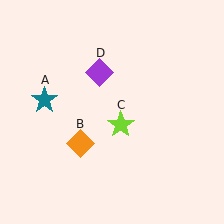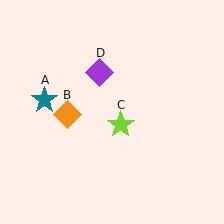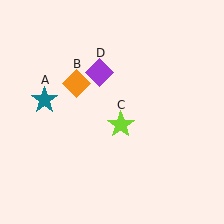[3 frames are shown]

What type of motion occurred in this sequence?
The orange diamond (object B) rotated clockwise around the center of the scene.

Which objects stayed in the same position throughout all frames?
Teal star (object A) and lime star (object C) and purple diamond (object D) remained stationary.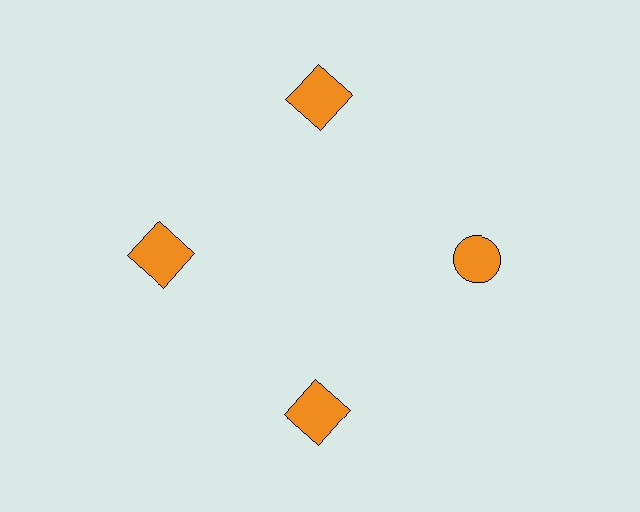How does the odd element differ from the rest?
It has a different shape: circle instead of square.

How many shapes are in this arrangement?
There are 4 shapes arranged in a ring pattern.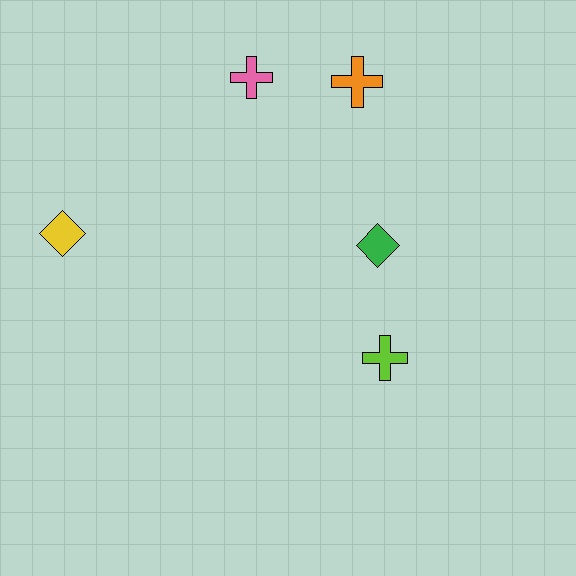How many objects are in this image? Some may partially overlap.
There are 5 objects.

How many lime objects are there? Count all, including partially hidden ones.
There is 1 lime object.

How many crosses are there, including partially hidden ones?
There are 3 crosses.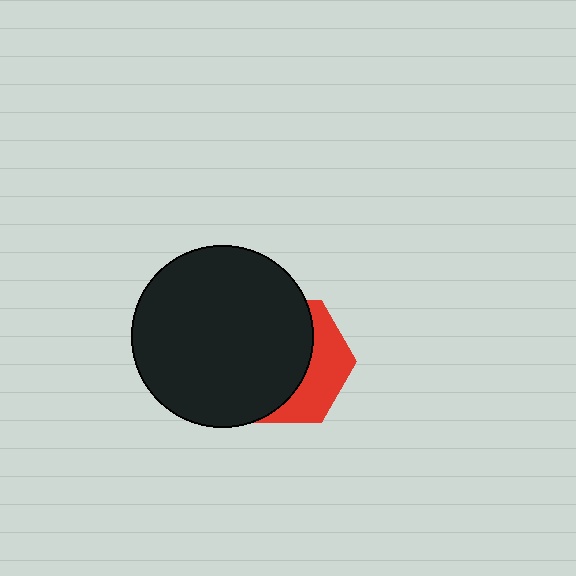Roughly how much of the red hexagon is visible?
A small part of it is visible (roughly 36%).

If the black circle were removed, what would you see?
You would see the complete red hexagon.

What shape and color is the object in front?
The object in front is a black circle.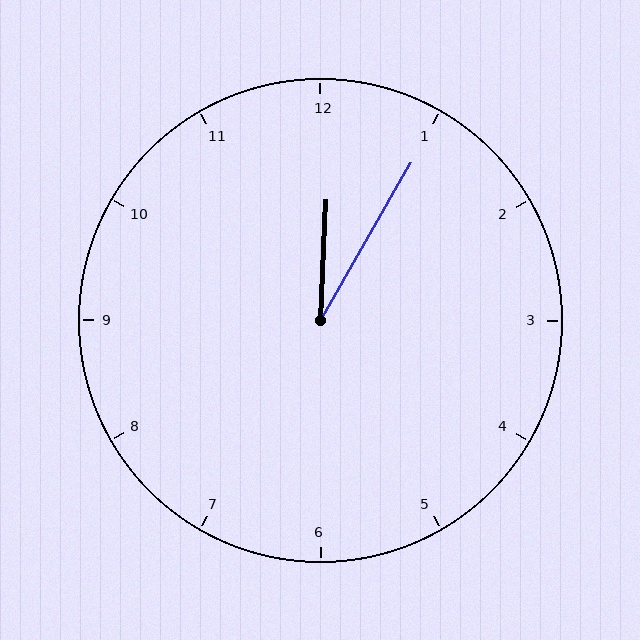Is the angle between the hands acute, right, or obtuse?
It is acute.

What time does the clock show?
12:05.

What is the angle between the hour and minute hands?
Approximately 28 degrees.